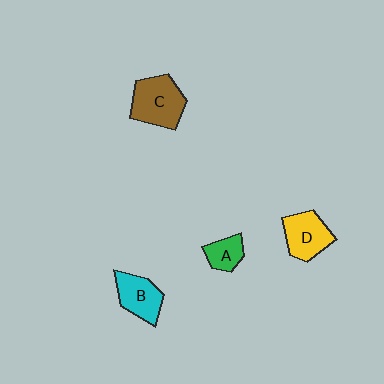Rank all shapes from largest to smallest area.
From largest to smallest: C (brown), D (yellow), B (cyan), A (green).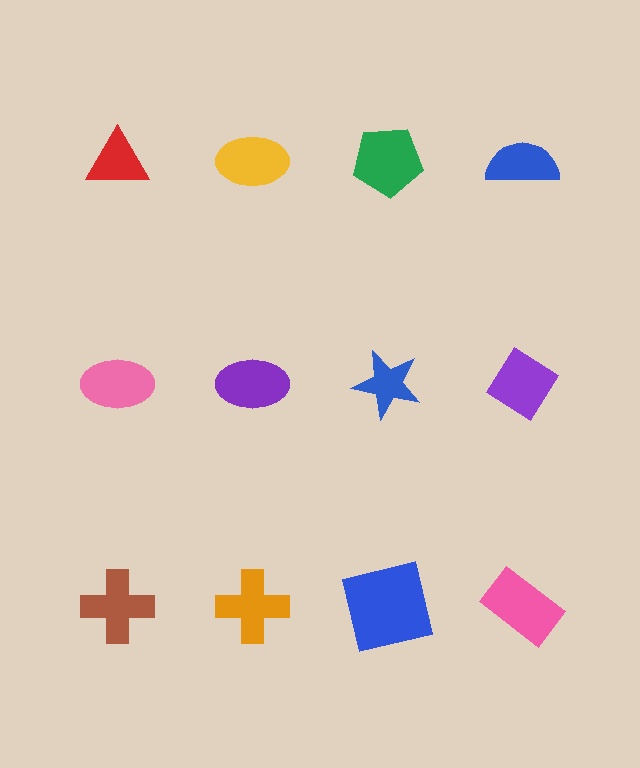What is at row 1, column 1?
A red triangle.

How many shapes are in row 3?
4 shapes.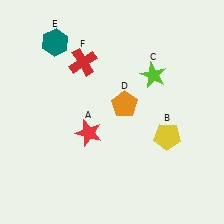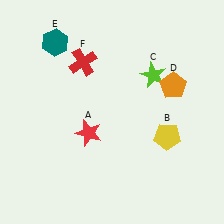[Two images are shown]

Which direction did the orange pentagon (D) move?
The orange pentagon (D) moved right.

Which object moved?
The orange pentagon (D) moved right.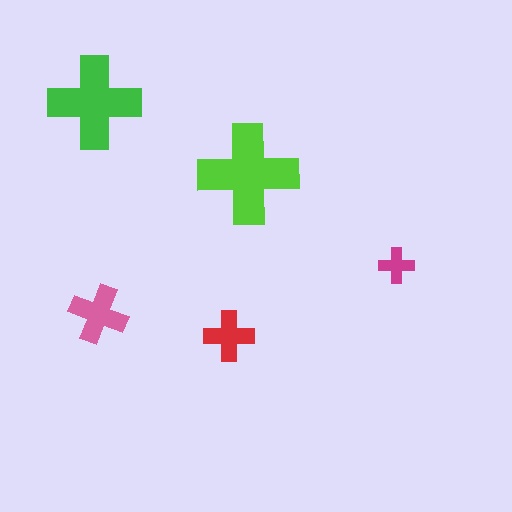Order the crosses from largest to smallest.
the lime one, the green one, the pink one, the red one, the magenta one.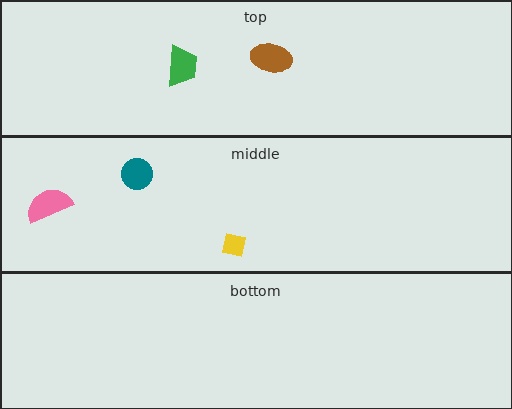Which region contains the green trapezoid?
The top region.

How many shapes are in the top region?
2.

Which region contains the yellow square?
The middle region.